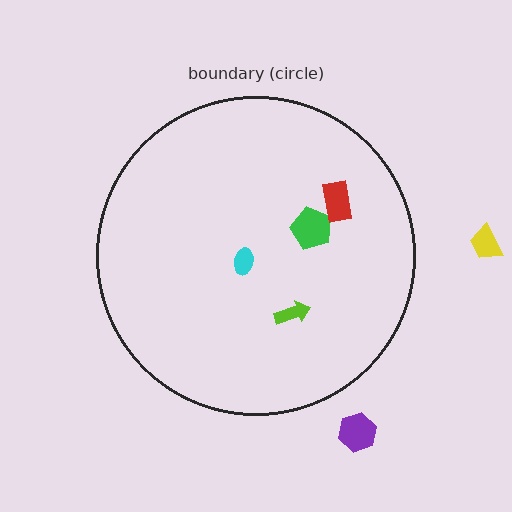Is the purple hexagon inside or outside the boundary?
Outside.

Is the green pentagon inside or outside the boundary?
Inside.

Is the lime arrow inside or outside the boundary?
Inside.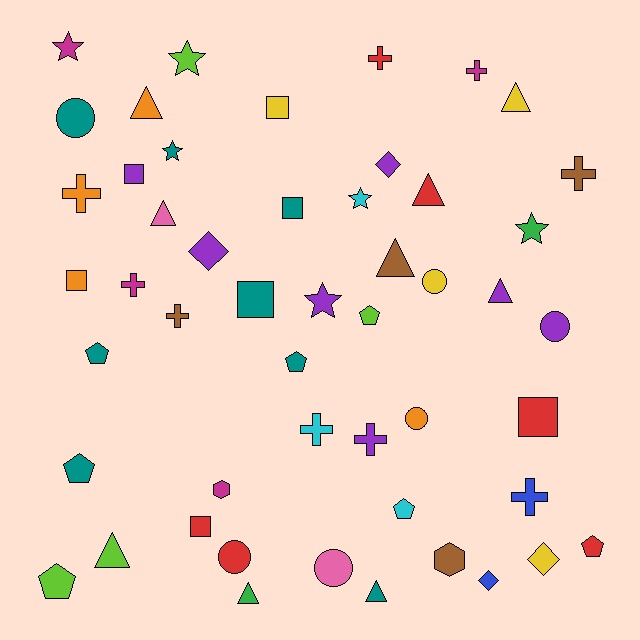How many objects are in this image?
There are 50 objects.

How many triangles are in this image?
There are 9 triangles.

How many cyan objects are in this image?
There are 3 cyan objects.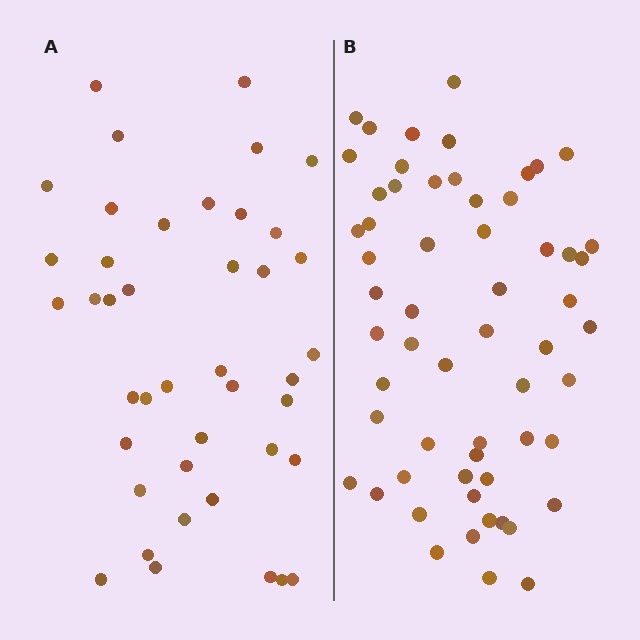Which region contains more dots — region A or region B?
Region B (the right region) has more dots.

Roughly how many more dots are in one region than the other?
Region B has approximately 15 more dots than region A.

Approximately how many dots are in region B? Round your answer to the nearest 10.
About 60 dots. (The exact count is 59, which rounds to 60.)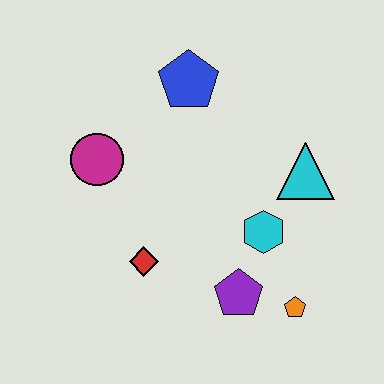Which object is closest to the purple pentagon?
The orange pentagon is closest to the purple pentagon.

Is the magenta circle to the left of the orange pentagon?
Yes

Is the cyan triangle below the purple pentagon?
No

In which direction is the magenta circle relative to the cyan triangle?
The magenta circle is to the left of the cyan triangle.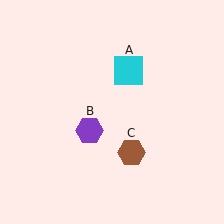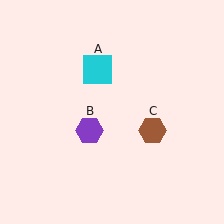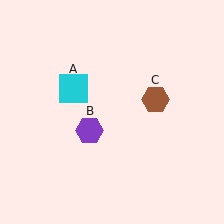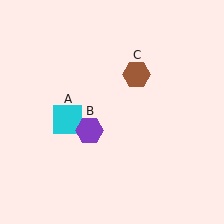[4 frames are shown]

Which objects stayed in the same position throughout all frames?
Purple hexagon (object B) remained stationary.